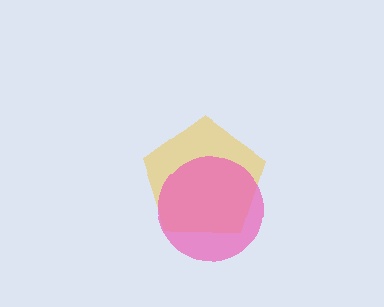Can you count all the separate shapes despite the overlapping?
Yes, there are 2 separate shapes.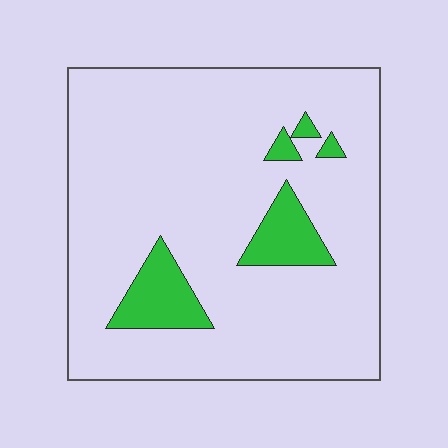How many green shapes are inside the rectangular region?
5.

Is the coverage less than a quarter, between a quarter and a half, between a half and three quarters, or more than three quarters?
Less than a quarter.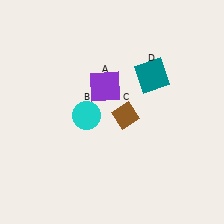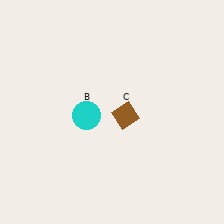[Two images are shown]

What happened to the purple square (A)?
The purple square (A) was removed in Image 2. It was in the top-left area of Image 1.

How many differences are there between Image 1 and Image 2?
There are 2 differences between the two images.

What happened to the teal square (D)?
The teal square (D) was removed in Image 2. It was in the top-right area of Image 1.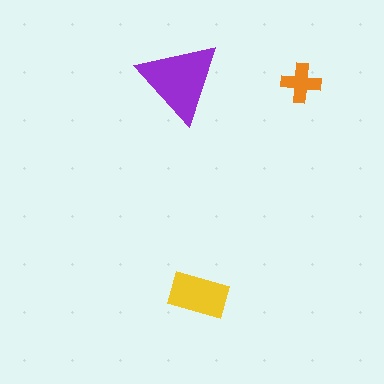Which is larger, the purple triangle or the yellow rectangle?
The purple triangle.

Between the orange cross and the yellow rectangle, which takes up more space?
The yellow rectangle.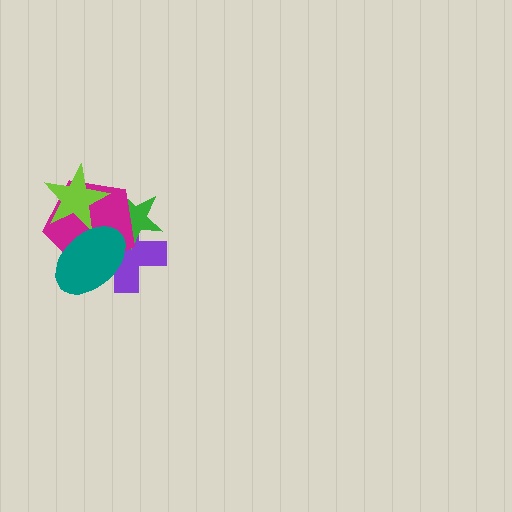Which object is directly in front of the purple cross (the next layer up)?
The green star is directly in front of the purple cross.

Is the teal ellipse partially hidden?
No, no other shape covers it.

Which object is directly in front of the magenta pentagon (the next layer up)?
The lime star is directly in front of the magenta pentagon.